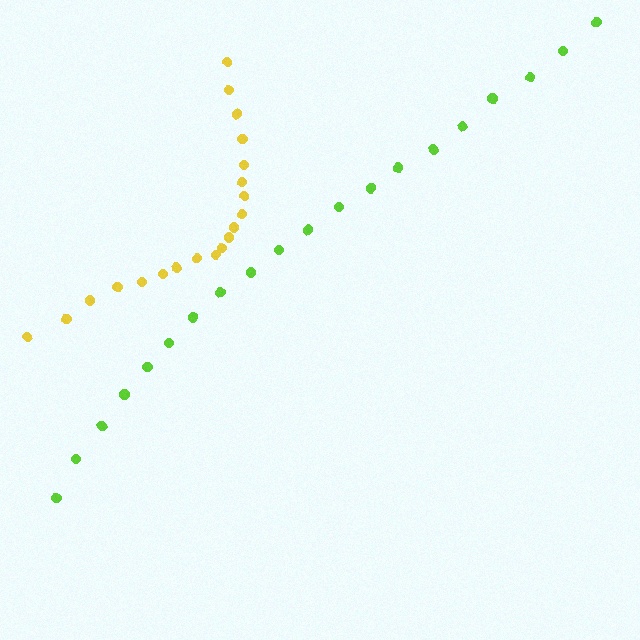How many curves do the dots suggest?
There are 2 distinct paths.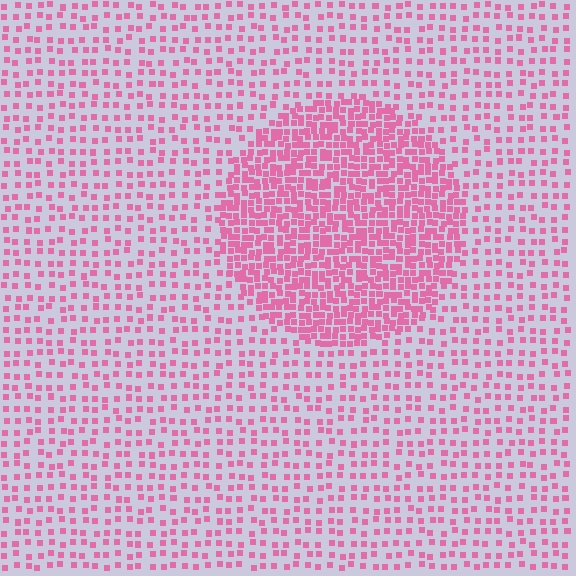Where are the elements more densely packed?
The elements are more densely packed inside the circle boundary.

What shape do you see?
I see a circle.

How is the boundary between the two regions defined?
The boundary is defined by a change in element density (approximately 2.5x ratio). All elements are the same color, size, and shape.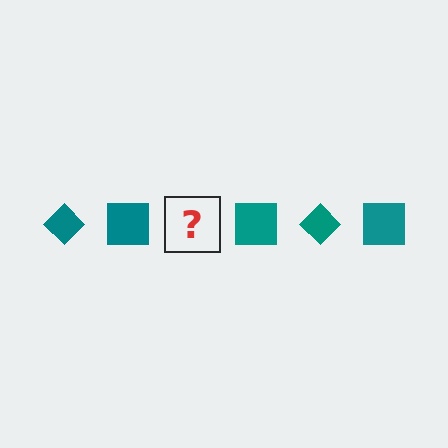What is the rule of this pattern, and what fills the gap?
The rule is that the pattern cycles through diamond, square shapes in teal. The gap should be filled with a teal diamond.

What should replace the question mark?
The question mark should be replaced with a teal diamond.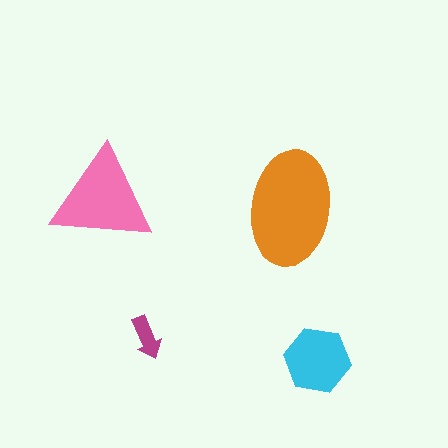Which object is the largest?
The orange ellipse.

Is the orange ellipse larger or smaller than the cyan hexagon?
Larger.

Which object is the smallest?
The magenta arrow.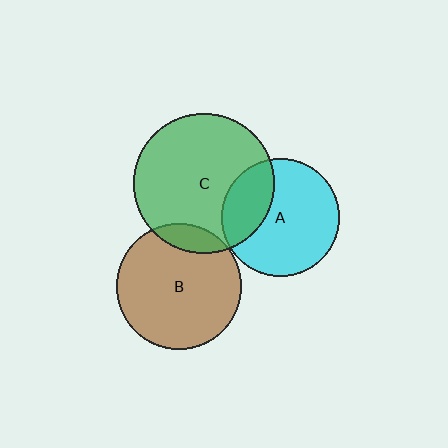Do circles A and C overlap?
Yes.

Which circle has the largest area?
Circle C (green).